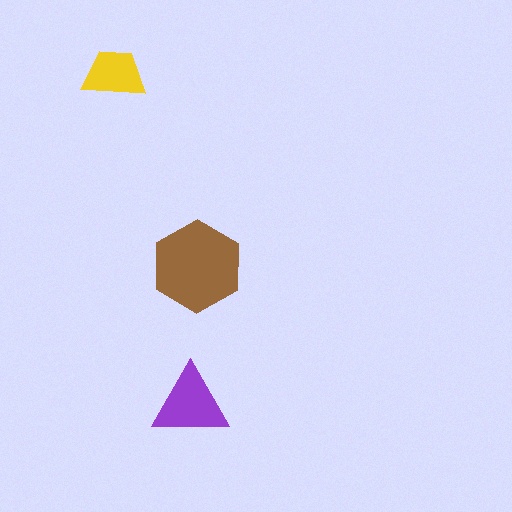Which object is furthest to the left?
The yellow trapezoid is leftmost.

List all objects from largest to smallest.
The brown hexagon, the purple triangle, the yellow trapezoid.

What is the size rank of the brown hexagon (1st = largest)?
1st.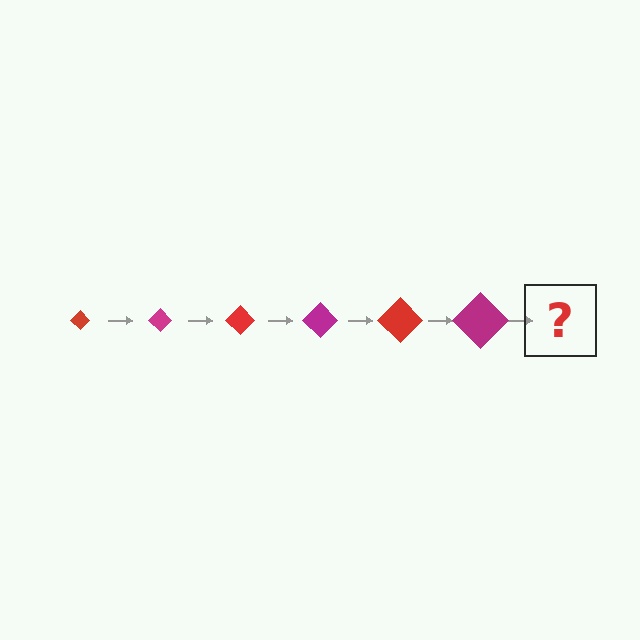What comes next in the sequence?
The next element should be a red diamond, larger than the previous one.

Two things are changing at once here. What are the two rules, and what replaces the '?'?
The two rules are that the diamond grows larger each step and the color cycles through red and magenta. The '?' should be a red diamond, larger than the previous one.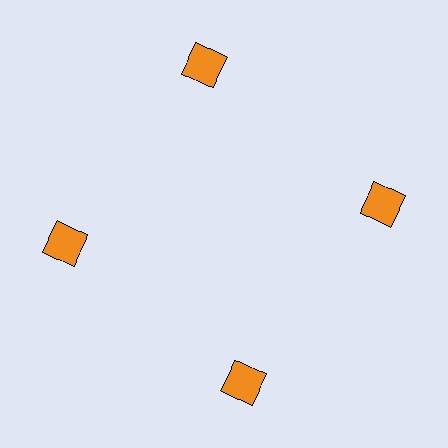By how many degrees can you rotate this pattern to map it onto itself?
The pattern maps onto itself every 90 degrees of rotation.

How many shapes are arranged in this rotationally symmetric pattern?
There are 4 shapes, arranged in 4 groups of 1.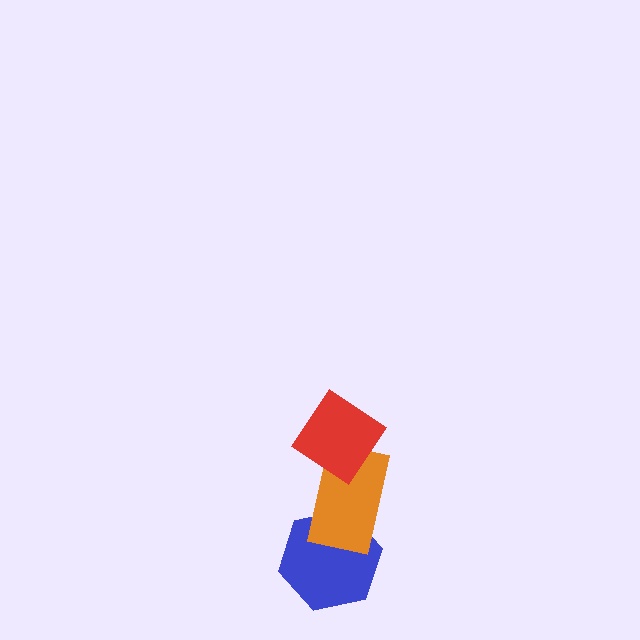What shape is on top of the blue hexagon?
The orange rectangle is on top of the blue hexagon.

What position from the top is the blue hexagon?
The blue hexagon is 3rd from the top.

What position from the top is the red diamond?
The red diamond is 1st from the top.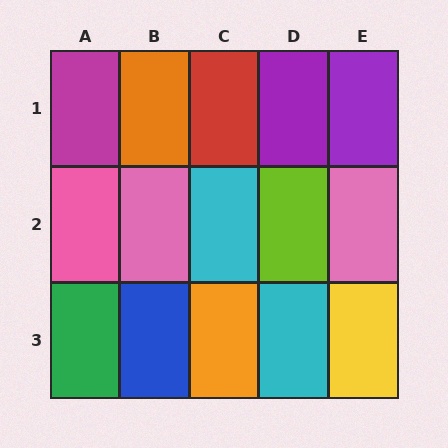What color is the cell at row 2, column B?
Pink.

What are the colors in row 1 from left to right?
Magenta, orange, red, purple, purple.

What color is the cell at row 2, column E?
Pink.